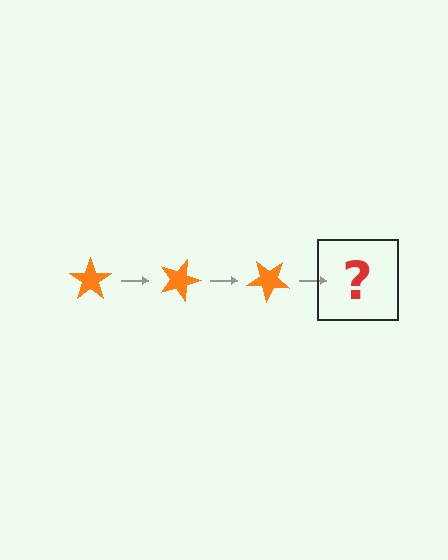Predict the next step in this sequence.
The next step is an orange star rotated 60 degrees.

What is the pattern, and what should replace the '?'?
The pattern is that the star rotates 20 degrees each step. The '?' should be an orange star rotated 60 degrees.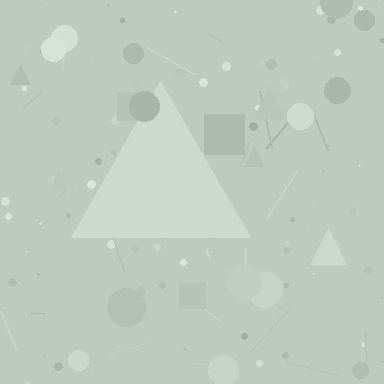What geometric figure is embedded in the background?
A triangle is embedded in the background.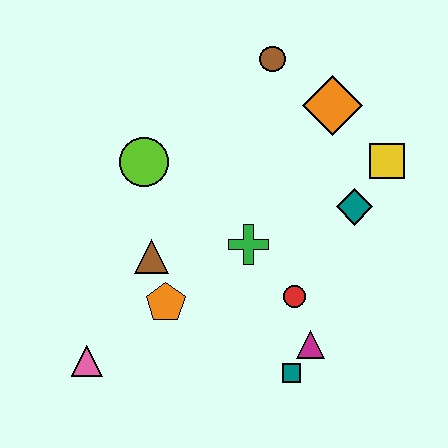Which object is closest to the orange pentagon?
The brown triangle is closest to the orange pentagon.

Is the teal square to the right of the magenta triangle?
No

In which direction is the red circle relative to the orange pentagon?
The red circle is to the right of the orange pentagon.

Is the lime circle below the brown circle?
Yes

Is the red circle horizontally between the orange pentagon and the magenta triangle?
Yes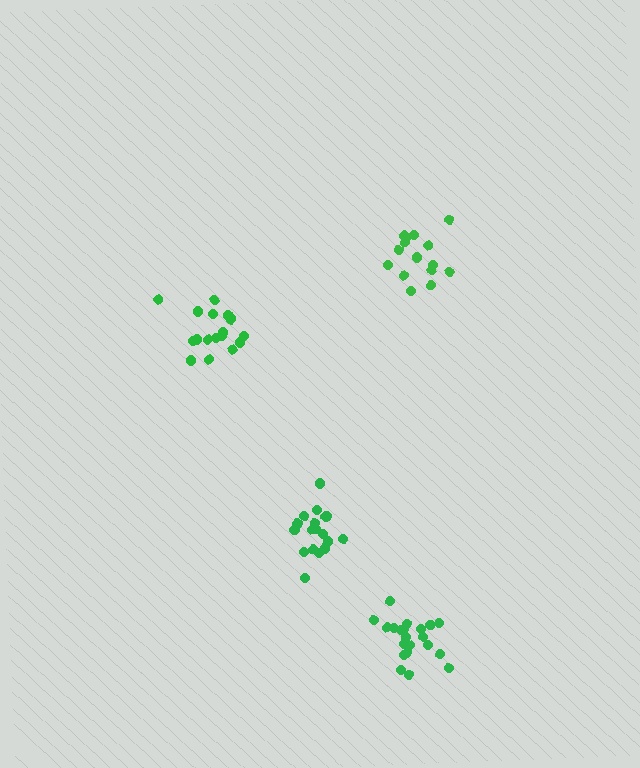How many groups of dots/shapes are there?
There are 4 groups.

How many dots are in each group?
Group 1: 20 dots, Group 2: 17 dots, Group 3: 16 dots, Group 4: 21 dots (74 total).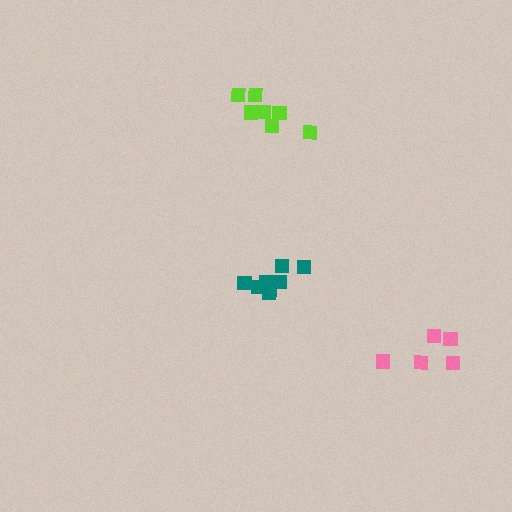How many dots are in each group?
Group 1: 8 dots, Group 2: 7 dots, Group 3: 5 dots (20 total).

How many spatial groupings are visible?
There are 3 spatial groupings.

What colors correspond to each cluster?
The clusters are colored: teal, lime, pink.